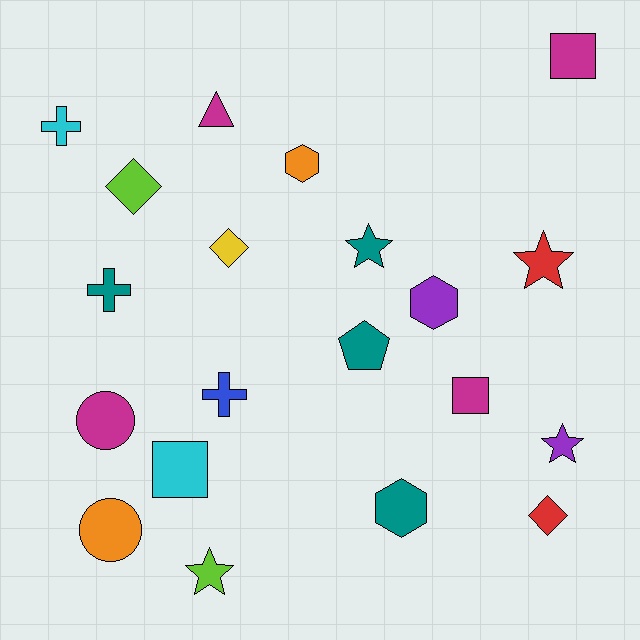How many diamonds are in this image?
There are 3 diamonds.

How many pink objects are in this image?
There are no pink objects.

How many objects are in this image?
There are 20 objects.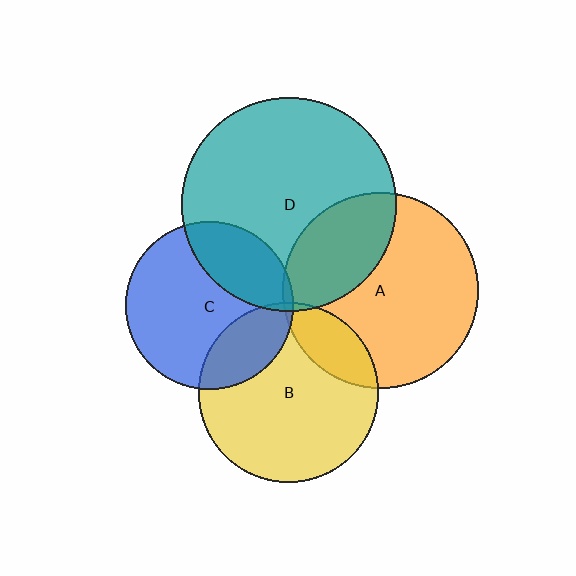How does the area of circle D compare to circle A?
Approximately 1.2 times.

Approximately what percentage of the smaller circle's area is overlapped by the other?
Approximately 30%.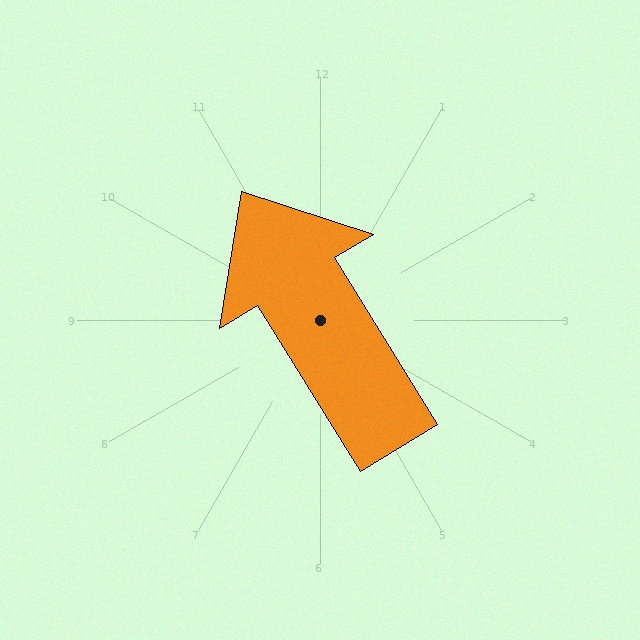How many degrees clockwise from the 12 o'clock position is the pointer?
Approximately 328 degrees.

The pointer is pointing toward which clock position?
Roughly 11 o'clock.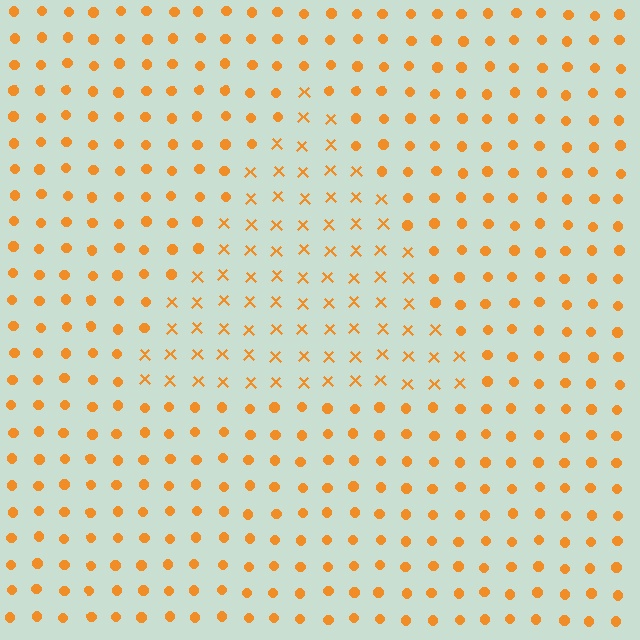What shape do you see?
I see a triangle.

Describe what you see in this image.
The image is filled with small orange elements arranged in a uniform grid. A triangle-shaped region contains X marks, while the surrounding area contains circles. The boundary is defined purely by the change in element shape.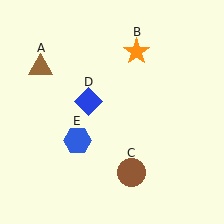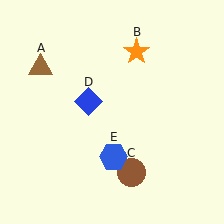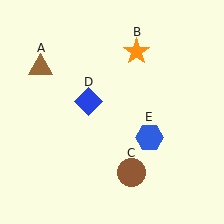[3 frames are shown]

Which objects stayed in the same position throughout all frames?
Brown triangle (object A) and orange star (object B) and brown circle (object C) and blue diamond (object D) remained stationary.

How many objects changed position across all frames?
1 object changed position: blue hexagon (object E).